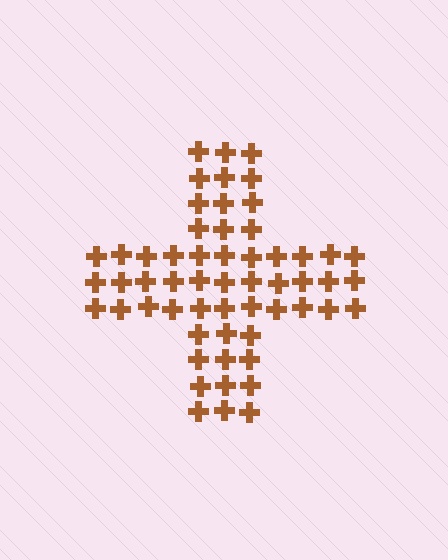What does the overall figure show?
The overall figure shows a cross.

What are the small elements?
The small elements are crosses.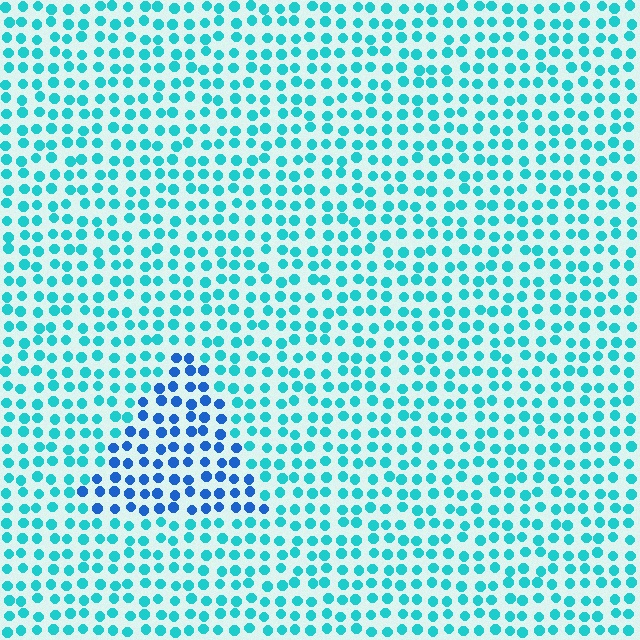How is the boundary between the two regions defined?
The boundary is defined purely by a slight shift in hue (about 37 degrees). Spacing, size, and orientation are identical on both sides.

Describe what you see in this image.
The image is filled with small cyan elements in a uniform arrangement. A triangle-shaped region is visible where the elements are tinted to a slightly different hue, forming a subtle color boundary.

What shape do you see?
I see a triangle.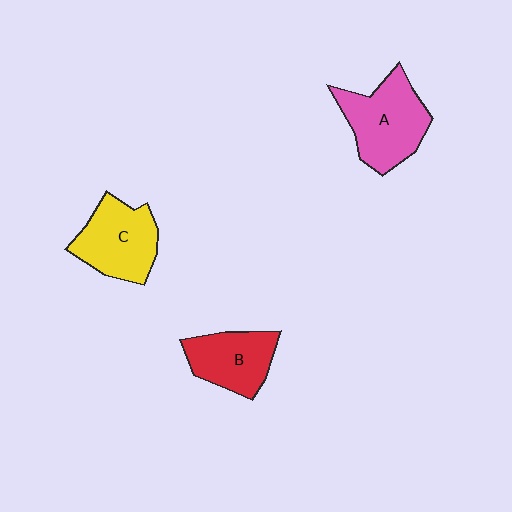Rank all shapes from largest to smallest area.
From largest to smallest: A (pink), C (yellow), B (red).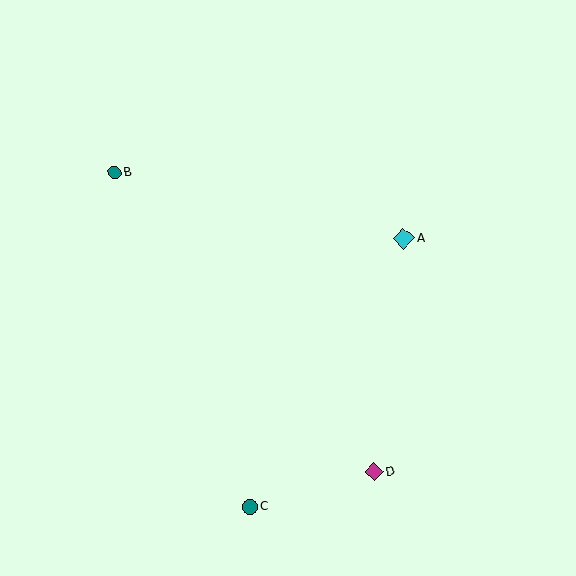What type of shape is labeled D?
Shape D is a magenta diamond.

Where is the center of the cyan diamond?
The center of the cyan diamond is at (404, 239).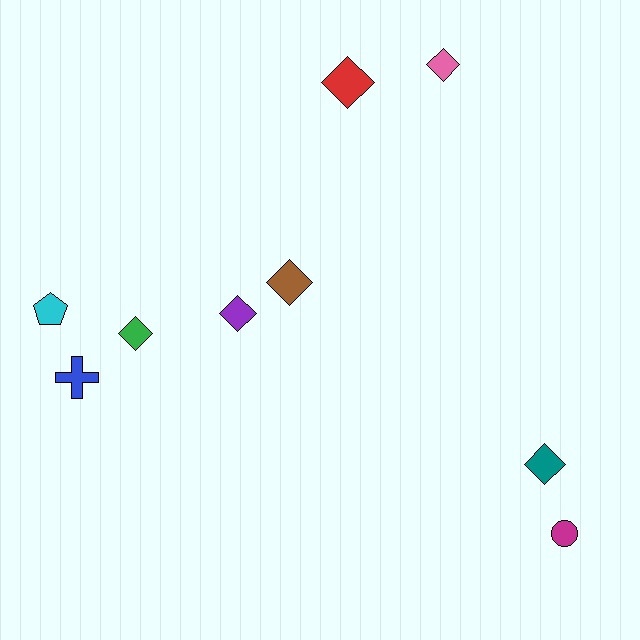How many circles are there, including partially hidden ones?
There is 1 circle.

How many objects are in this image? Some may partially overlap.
There are 9 objects.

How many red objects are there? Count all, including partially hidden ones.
There is 1 red object.